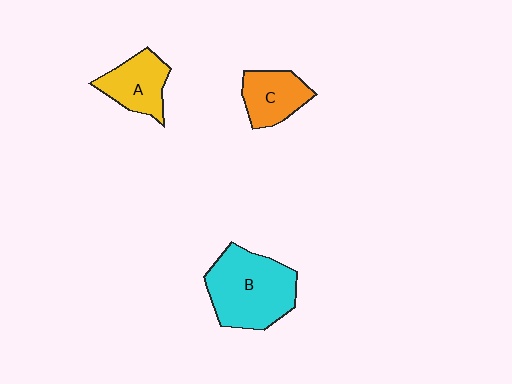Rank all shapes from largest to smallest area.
From largest to smallest: B (cyan), A (yellow), C (orange).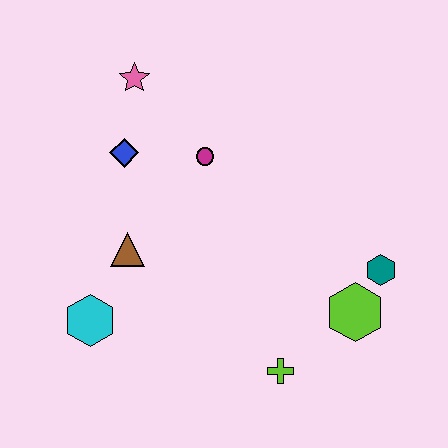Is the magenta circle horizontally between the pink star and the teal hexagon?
Yes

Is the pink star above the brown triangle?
Yes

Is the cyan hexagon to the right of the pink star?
No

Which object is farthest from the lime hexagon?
The pink star is farthest from the lime hexagon.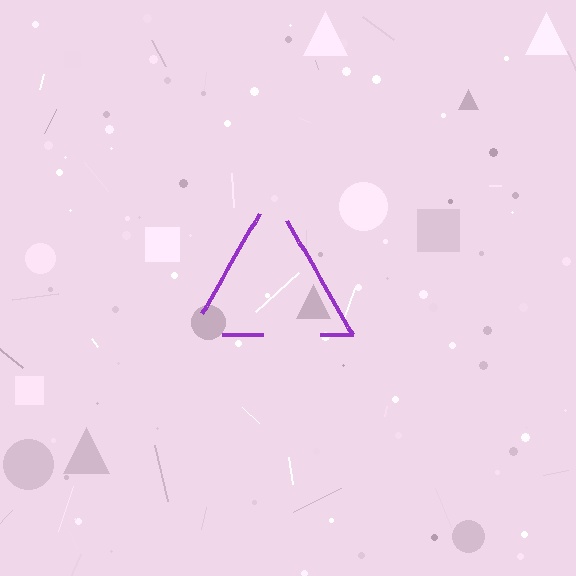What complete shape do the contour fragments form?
The contour fragments form a triangle.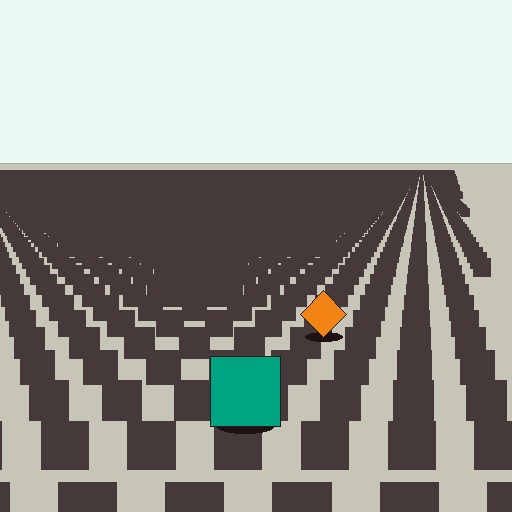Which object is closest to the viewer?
The teal square is closest. The texture marks near it are larger and more spread out.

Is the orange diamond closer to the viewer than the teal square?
No. The teal square is closer — you can tell from the texture gradient: the ground texture is coarser near it.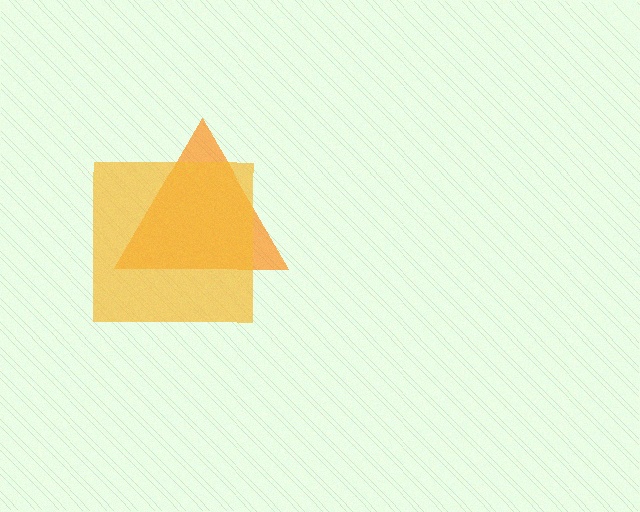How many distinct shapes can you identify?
There are 2 distinct shapes: an orange triangle, a yellow square.